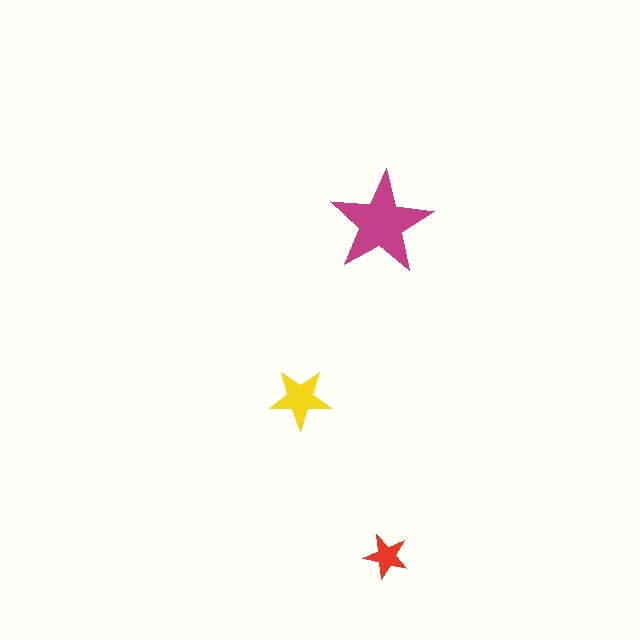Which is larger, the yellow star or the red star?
The yellow one.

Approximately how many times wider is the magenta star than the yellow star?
About 1.5 times wider.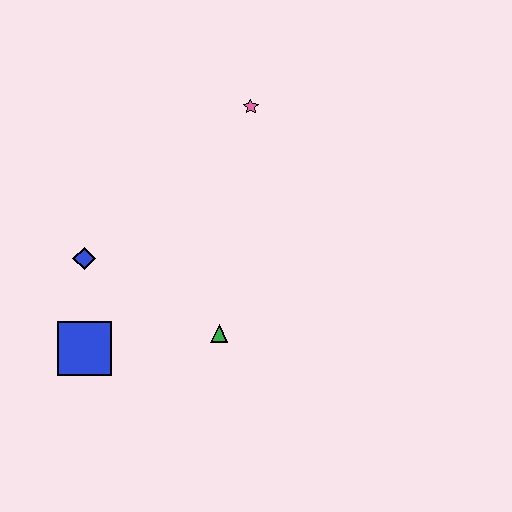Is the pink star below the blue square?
No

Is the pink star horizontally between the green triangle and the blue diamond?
No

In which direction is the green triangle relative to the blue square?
The green triangle is to the right of the blue square.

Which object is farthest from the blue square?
The pink star is farthest from the blue square.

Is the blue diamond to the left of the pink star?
Yes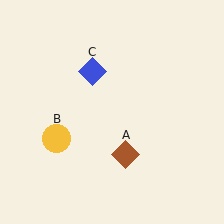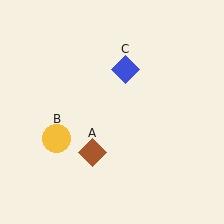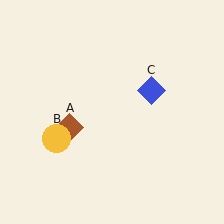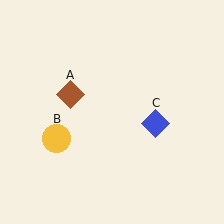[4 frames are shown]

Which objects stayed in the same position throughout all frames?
Yellow circle (object B) remained stationary.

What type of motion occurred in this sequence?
The brown diamond (object A), blue diamond (object C) rotated clockwise around the center of the scene.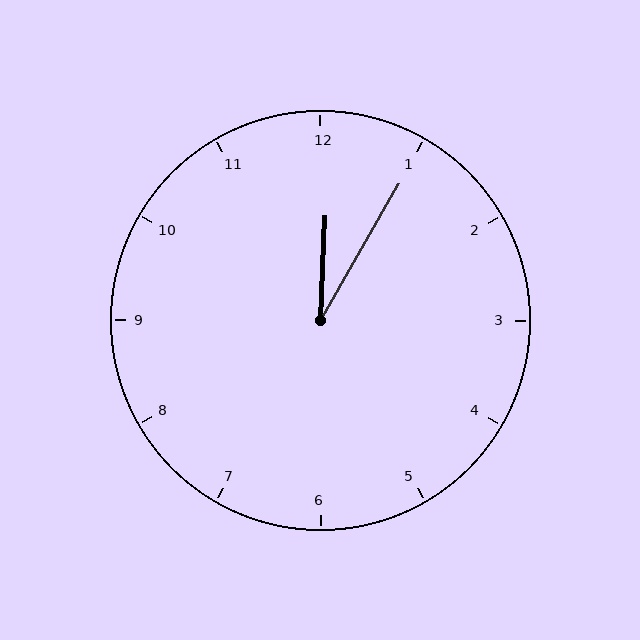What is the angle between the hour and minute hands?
Approximately 28 degrees.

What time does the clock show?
12:05.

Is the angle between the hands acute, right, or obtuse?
It is acute.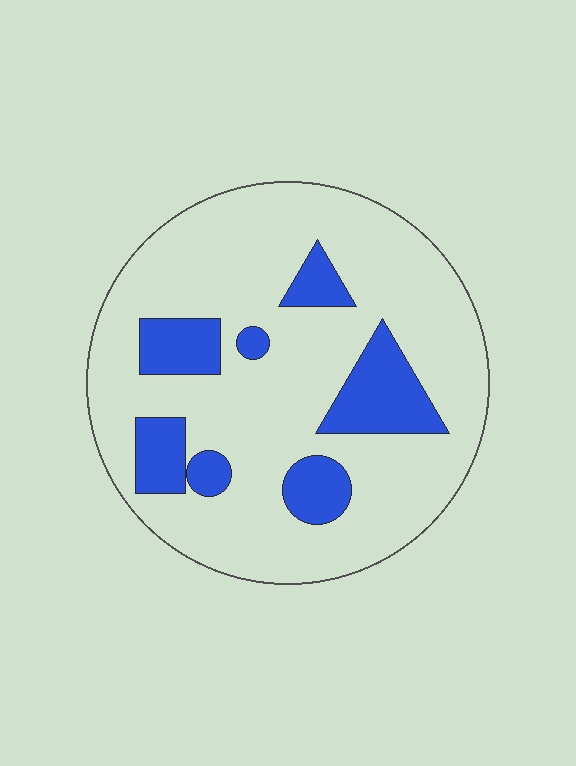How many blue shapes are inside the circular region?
7.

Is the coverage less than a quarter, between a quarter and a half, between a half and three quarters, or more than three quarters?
Less than a quarter.